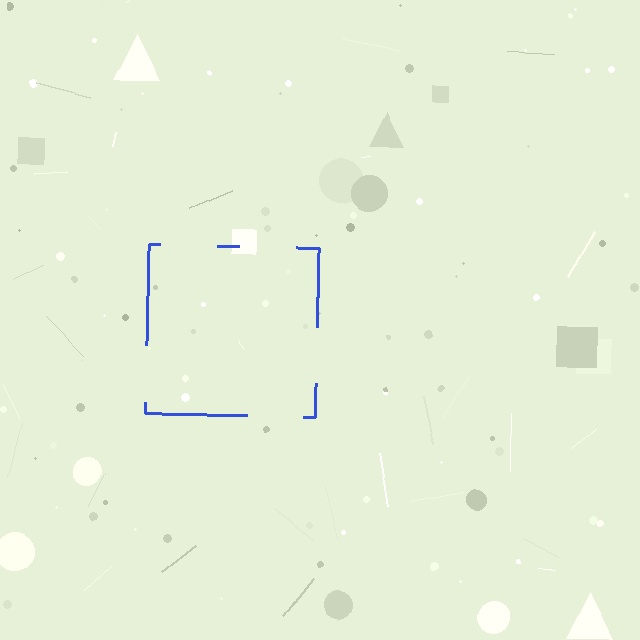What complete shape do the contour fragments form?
The contour fragments form a square.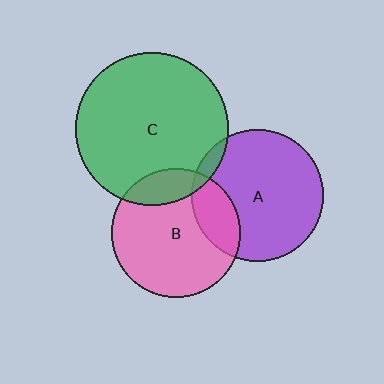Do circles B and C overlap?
Yes.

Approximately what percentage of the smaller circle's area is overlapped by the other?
Approximately 15%.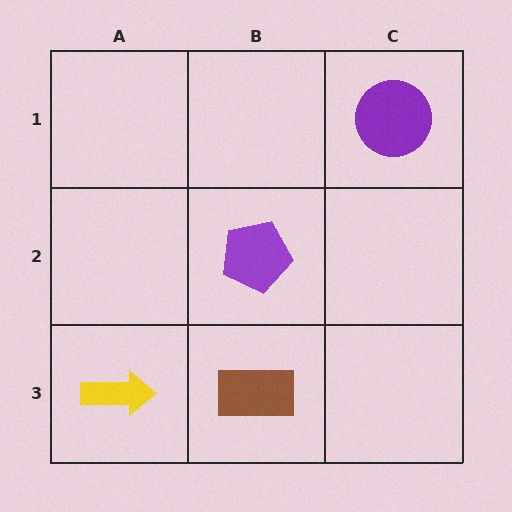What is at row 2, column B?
A purple pentagon.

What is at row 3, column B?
A brown rectangle.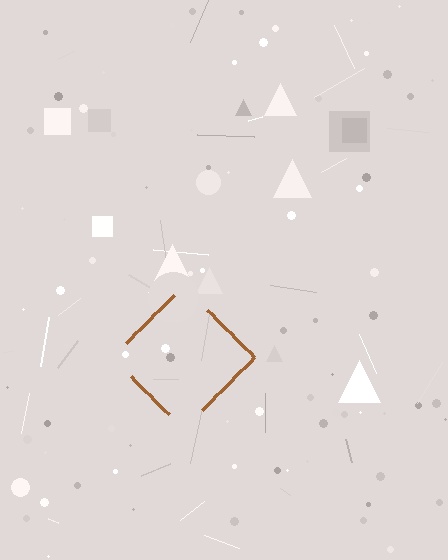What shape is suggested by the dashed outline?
The dashed outline suggests a diamond.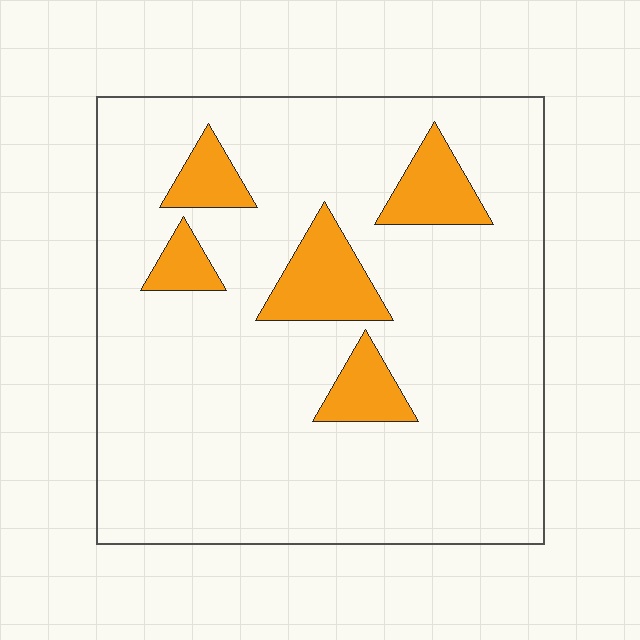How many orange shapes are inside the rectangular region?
5.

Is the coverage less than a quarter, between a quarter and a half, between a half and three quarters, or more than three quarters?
Less than a quarter.